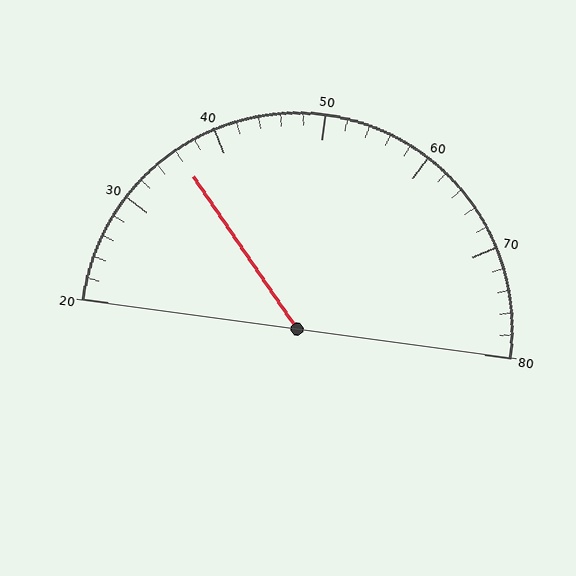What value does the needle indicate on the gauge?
The needle indicates approximately 36.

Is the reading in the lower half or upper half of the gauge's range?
The reading is in the lower half of the range (20 to 80).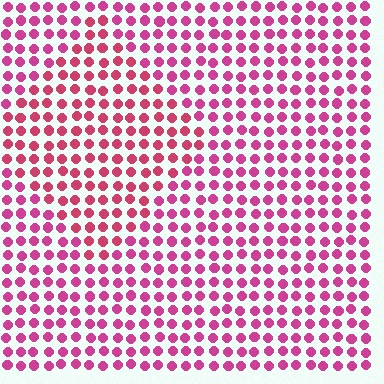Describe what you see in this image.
The image is filled with small magenta elements in a uniform arrangement. A diamond-shaped region is visible where the elements are tinted to a slightly different hue, forming a subtle color boundary.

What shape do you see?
I see a diamond.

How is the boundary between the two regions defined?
The boundary is defined purely by a slight shift in hue (about 18 degrees). Spacing, size, and orientation are identical on both sides.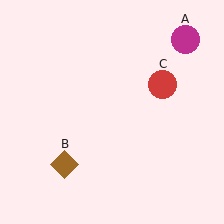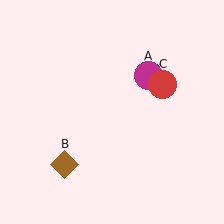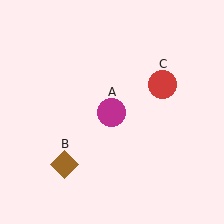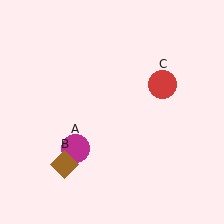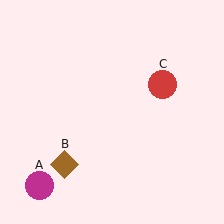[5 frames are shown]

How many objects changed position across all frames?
1 object changed position: magenta circle (object A).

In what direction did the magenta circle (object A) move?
The magenta circle (object A) moved down and to the left.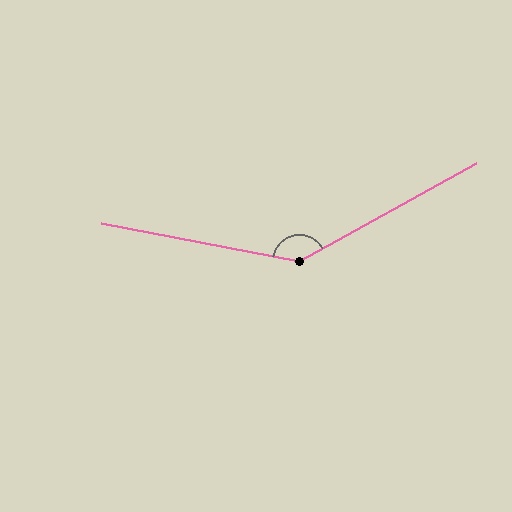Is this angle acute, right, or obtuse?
It is obtuse.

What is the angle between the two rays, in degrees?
Approximately 140 degrees.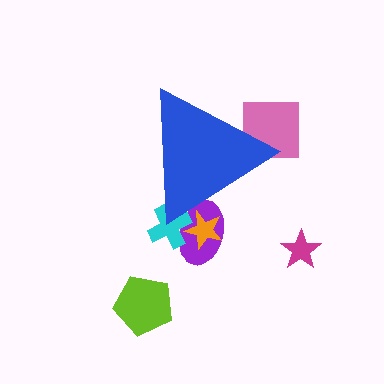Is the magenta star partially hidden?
No, the magenta star is fully visible.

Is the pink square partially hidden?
Yes, the pink square is partially hidden behind the blue triangle.